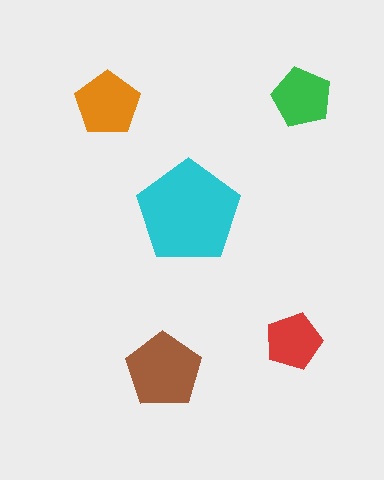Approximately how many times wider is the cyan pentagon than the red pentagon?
About 2 times wider.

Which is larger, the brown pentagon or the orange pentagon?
The brown one.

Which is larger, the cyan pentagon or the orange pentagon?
The cyan one.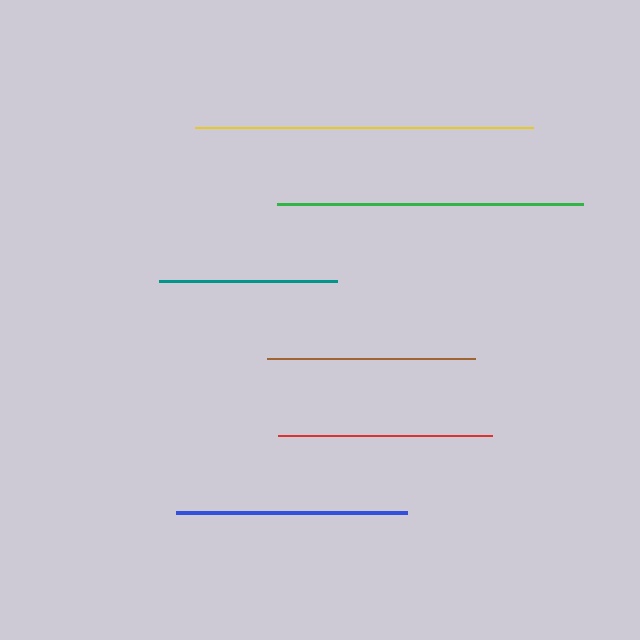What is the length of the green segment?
The green segment is approximately 307 pixels long.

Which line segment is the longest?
The yellow line is the longest at approximately 338 pixels.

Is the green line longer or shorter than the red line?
The green line is longer than the red line.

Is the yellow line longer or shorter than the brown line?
The yellow line is longer than the brown line.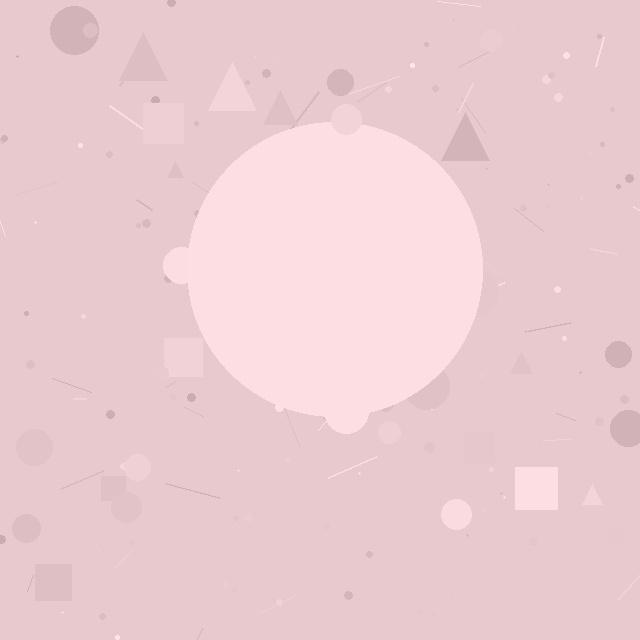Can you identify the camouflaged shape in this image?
The camouflaged shape is a circle.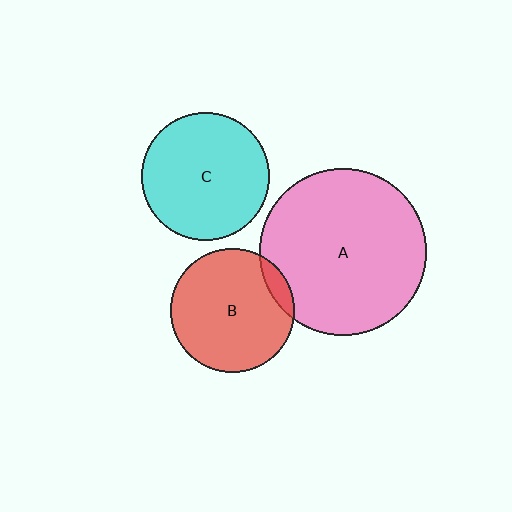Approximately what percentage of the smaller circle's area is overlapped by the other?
Approximately 10%.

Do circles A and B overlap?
Yes.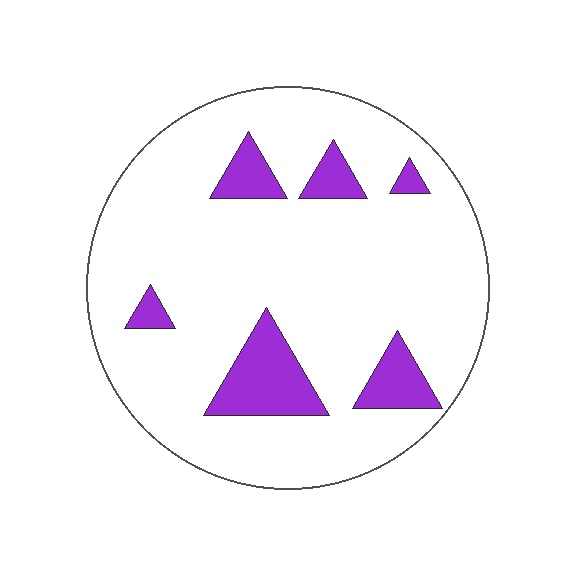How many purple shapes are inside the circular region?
6.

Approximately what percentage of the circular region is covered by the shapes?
Approximately 15%.